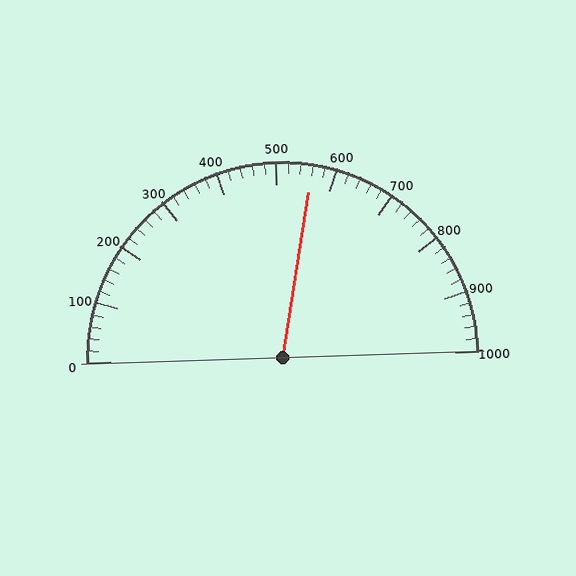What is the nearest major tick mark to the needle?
The nearest major tick mark is 600.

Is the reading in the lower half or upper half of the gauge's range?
The reading is in the upper half of the range (0 to 1000).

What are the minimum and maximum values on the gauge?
The gauge ranges from 0 to 1000.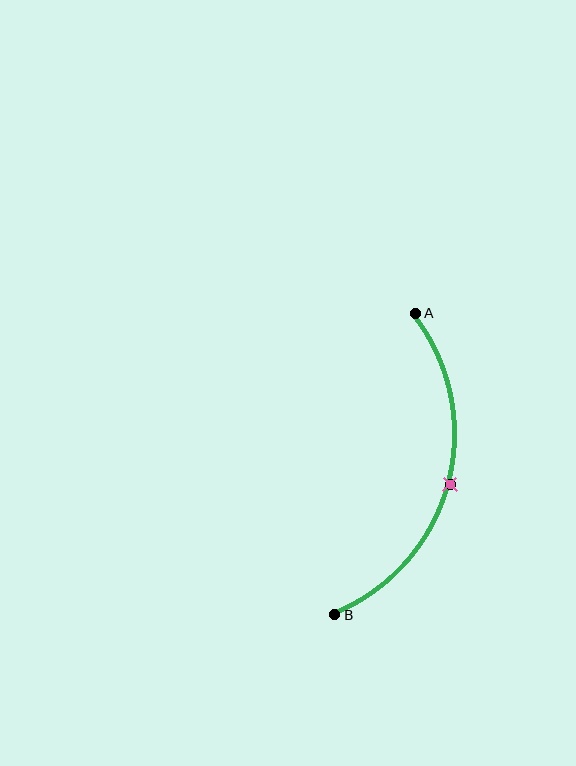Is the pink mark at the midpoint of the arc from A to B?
Yes. The pink mark lies on the arc at equal arc-length from both A and B — it is the arc midpoint.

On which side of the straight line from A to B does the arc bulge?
The arc bulges to the right of the straight line connecting A and B.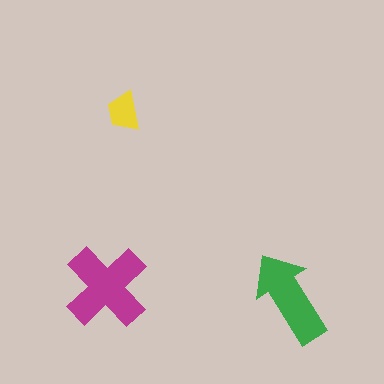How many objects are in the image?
There are 3 objects in the image.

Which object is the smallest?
The yellow trapezoid.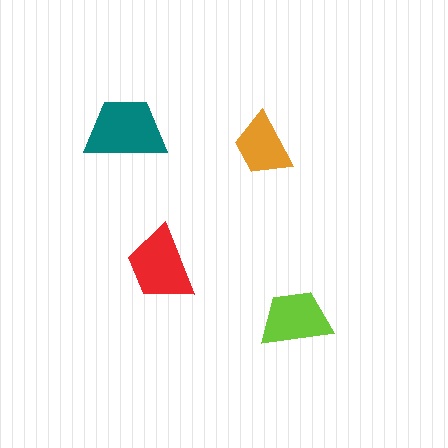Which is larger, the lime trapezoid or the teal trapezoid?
The teal one.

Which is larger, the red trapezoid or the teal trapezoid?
The teal one.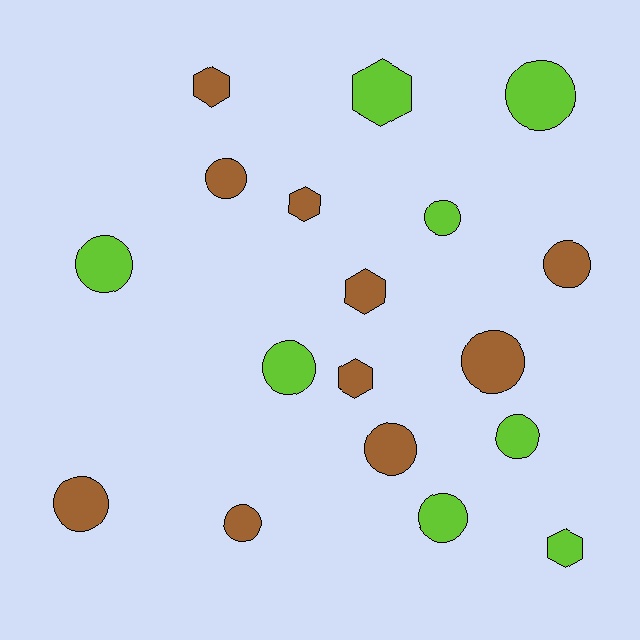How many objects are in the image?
There are 18 objects.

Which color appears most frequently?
Brown, with 10 objects.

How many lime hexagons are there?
There are 2 lime hexagons.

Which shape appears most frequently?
Circle, with 12 objects.